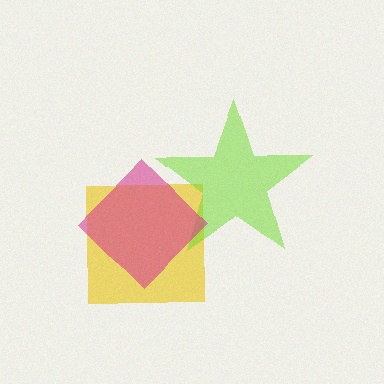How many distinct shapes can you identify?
There are 3 distinct shapes: a yellow square, a lime star, a magenta diamond.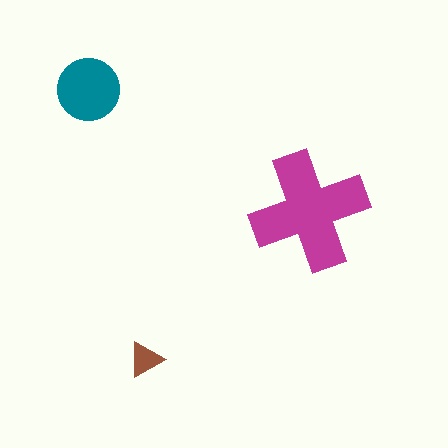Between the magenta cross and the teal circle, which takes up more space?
The magenta cross.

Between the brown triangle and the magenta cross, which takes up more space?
The magenta cross.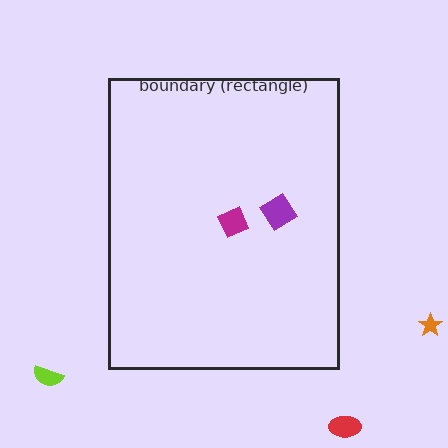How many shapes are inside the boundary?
2 inside, 3 outside.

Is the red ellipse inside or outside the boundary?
Outside.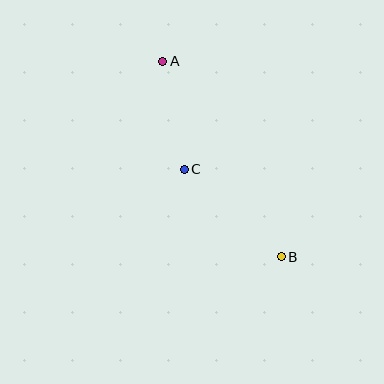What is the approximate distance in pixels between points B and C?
The distance between B and C is approximately 131 pixels.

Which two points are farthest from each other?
Points A and B are farthest from each other.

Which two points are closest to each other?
Points A and C are closest to each other.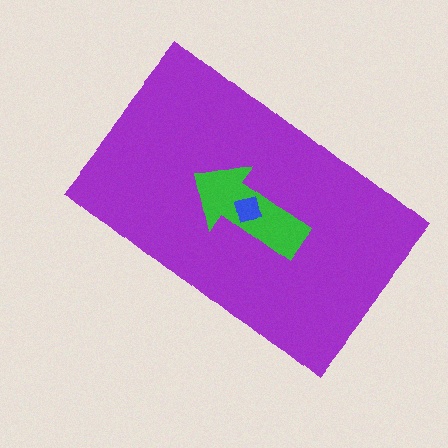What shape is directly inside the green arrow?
The blue square.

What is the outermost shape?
The purple rectangle.